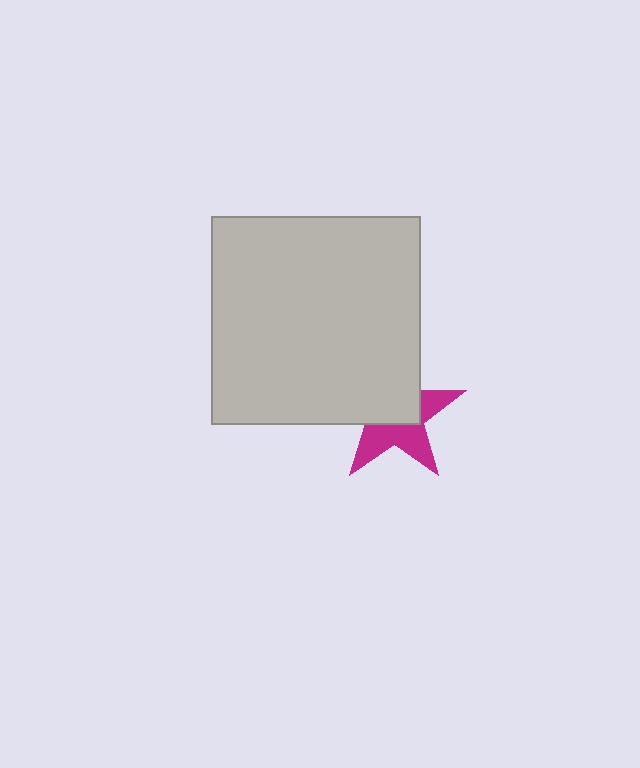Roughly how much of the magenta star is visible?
About half of it is visible (roughly 46%).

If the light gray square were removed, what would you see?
You would see the complete magenta star.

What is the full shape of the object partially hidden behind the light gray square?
The partially hidden object is a magenta star.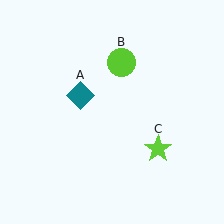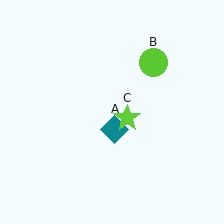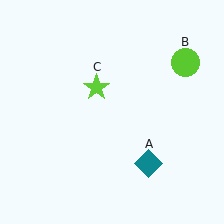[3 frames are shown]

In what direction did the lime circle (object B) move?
The lime circle (object B) moved right.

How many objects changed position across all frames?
3 objects changed position: teal diamond (object A), lime circle (object B), lime star (object C).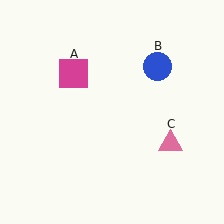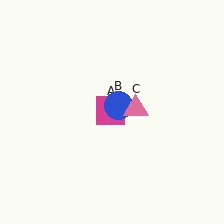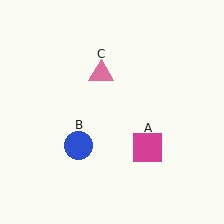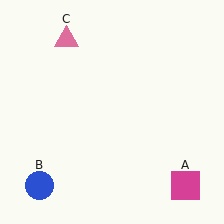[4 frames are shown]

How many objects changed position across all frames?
3 objects changed position: magenta square (object A), blue circle (object B), pink triangle (object C).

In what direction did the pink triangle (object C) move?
The pink triangle (object C) moved up and to the left.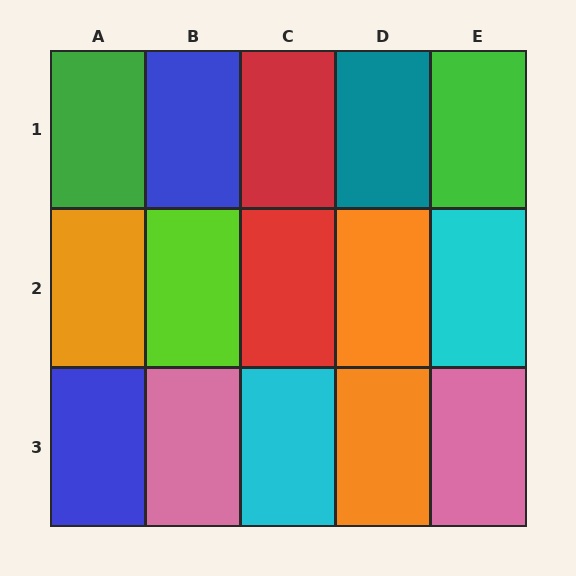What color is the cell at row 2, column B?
Lime.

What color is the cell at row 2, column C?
Red.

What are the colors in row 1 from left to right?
Green, blue, red, teal, green.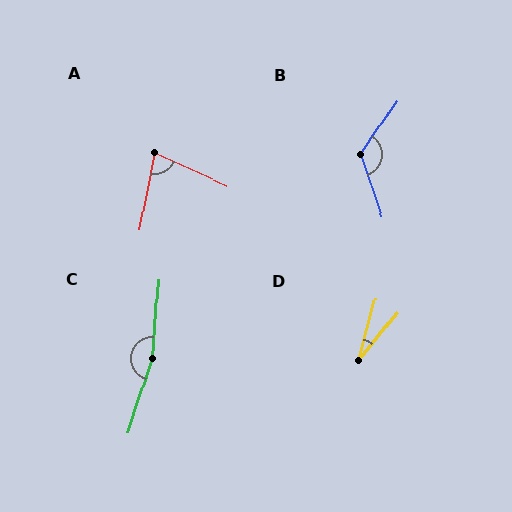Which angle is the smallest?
D, at approximately 24 degrees.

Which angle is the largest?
C, at approximately 167 degrees.